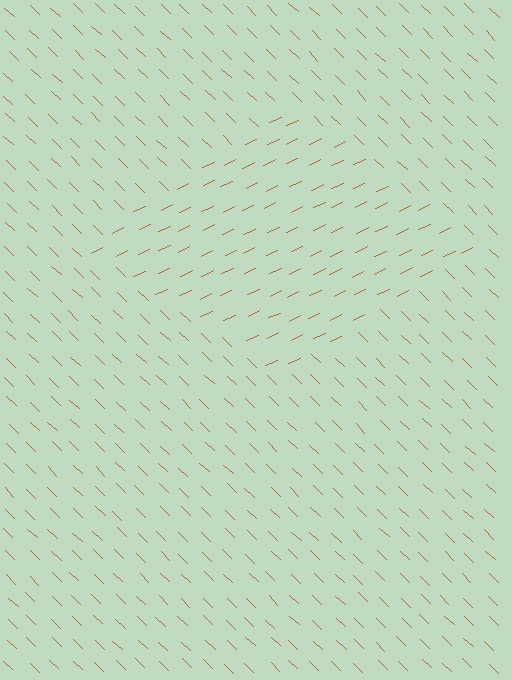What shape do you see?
I see a diamond.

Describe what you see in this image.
The image is filled with small brown line segments. A diamond region in the image has lines oriented differently from the surrounding lines, creating a visible texture boundary.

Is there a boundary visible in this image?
Yes, there is a texture boundary formed by a change in line orientation.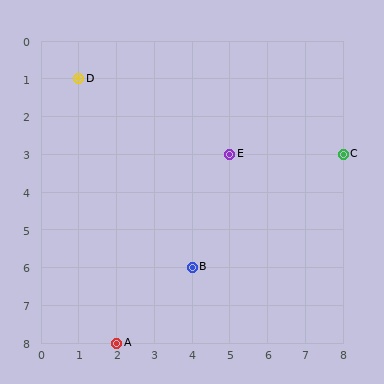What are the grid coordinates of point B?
Point B is at grid coordinates (4, 6).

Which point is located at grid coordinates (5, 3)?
Point E is at (5, 3).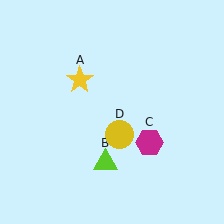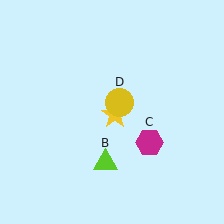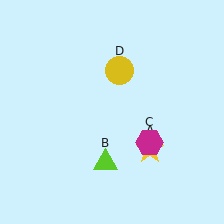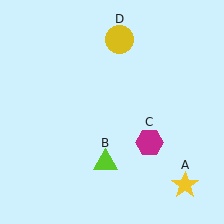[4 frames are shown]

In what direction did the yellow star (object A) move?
The yellow star (object A) moved down and to the right.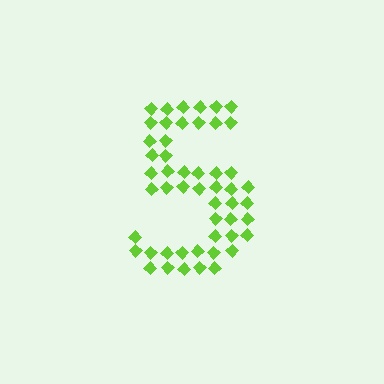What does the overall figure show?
The overall figure shows the digit 5.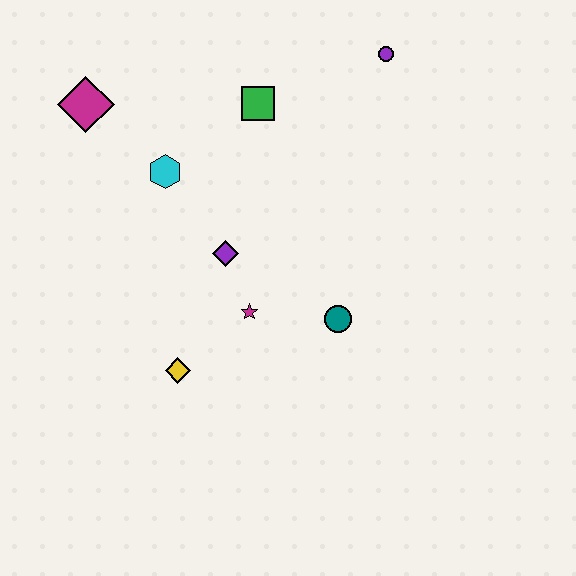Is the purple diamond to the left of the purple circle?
Yes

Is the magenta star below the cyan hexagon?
Yes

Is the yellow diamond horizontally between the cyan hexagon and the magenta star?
Yes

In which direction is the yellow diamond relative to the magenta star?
The yellow diamond is to the left of the magenta star.